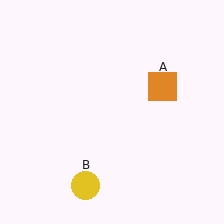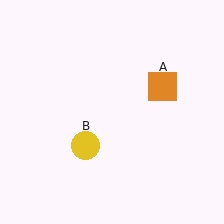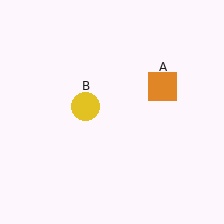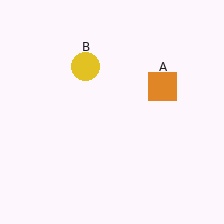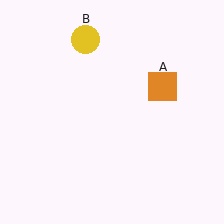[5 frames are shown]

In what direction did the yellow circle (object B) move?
The yellow circle (object B) moved up.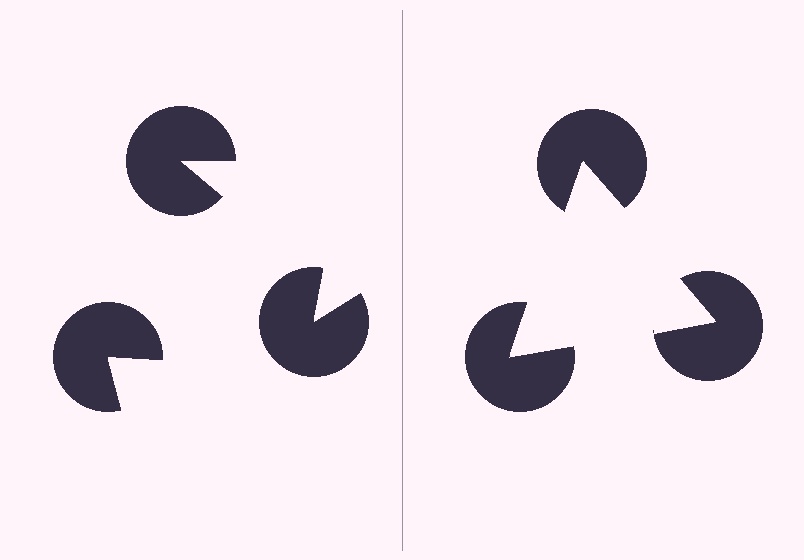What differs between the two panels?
The pac-man discs are positioned identically on both sides; only the wedge orientations differ. On the right they align to a triangle; on the left they are misaligned.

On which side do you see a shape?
An illusory triangle appears on the right side. On the left side the wedge cuts are rotated, so no coherent shape forms.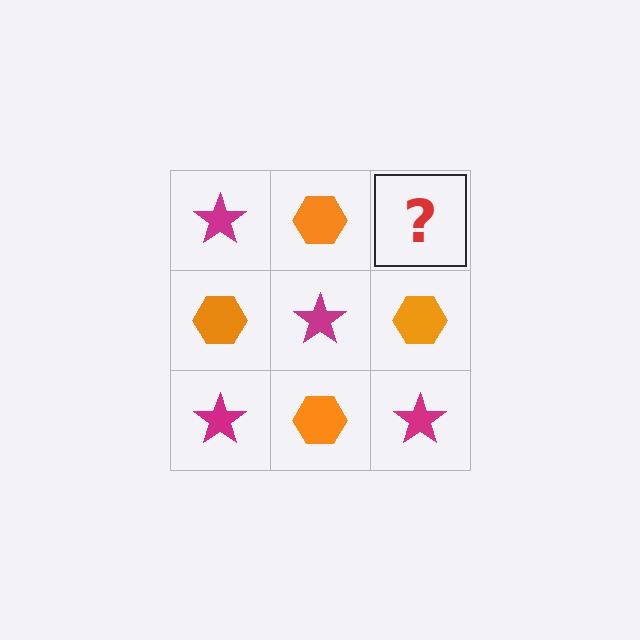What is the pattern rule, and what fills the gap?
The rule is that it alternates magenta star and orange hexagon in a checkerboard pattern. The gap should be filled with a magenta star.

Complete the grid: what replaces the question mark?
The question mark should be replaced with a magenta star.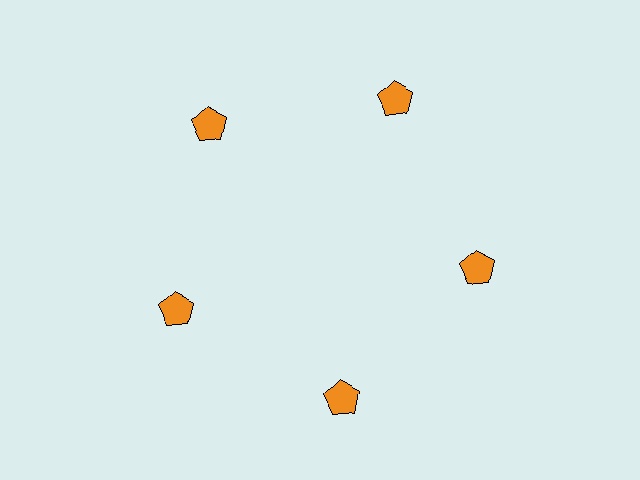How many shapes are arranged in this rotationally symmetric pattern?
There are 5 shapes, arranged in 5 groups of 1.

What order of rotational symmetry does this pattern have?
This pattern has 5-fold rotational symmetry.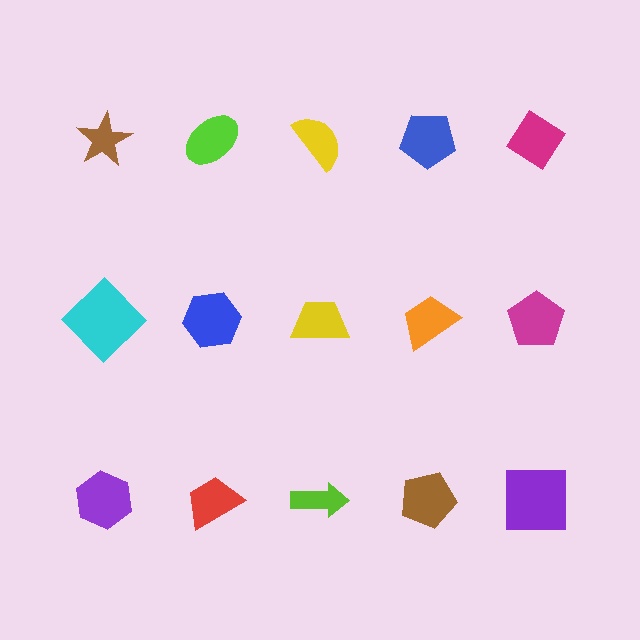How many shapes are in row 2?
5 shapes.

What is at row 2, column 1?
A cyan diamond.